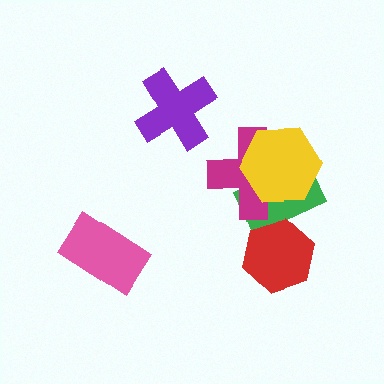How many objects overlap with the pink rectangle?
0 objects overlap with the pink rectangle.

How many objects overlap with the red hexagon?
1 object overlaps with the red hexagon.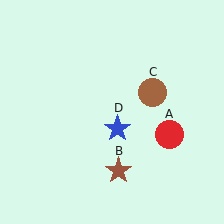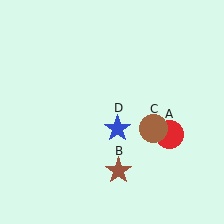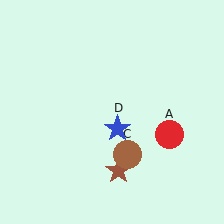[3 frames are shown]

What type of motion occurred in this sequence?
The brown circle (object C) rotated clockwise around the center of the scene.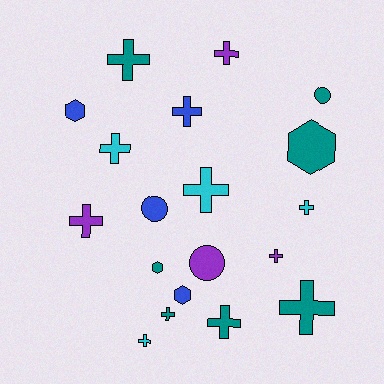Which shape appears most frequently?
Cross, with 12 objects.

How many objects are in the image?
There are 19 objects.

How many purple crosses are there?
There are 3 purple crosses.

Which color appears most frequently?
Teal, with 7 objects.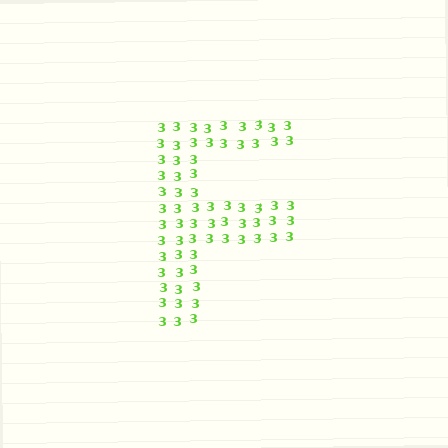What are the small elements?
The small elements are digit 3's.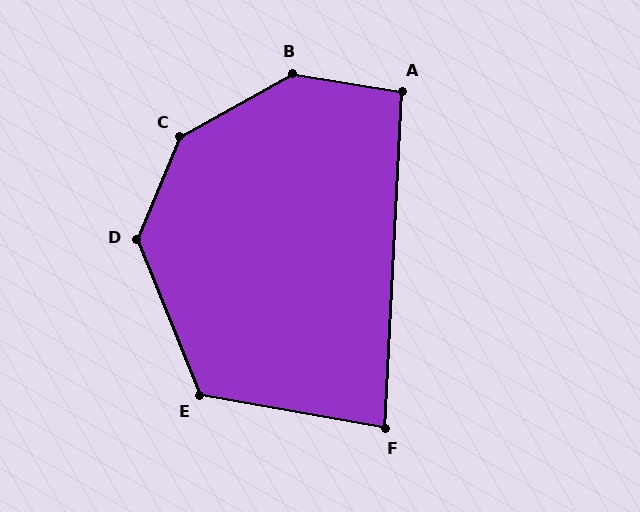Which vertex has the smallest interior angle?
F, at approximately 83 degrees.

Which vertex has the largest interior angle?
B, at approximately 142 degrees.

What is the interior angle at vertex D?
Approximately 135 degrees (obtuse).